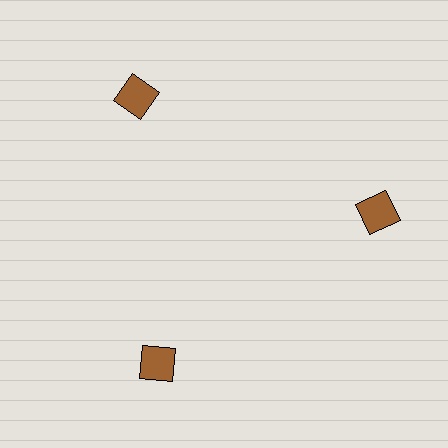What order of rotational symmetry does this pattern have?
This pattern has 3-fold rotational symmetry.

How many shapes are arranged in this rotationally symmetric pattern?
There are 3 shapes, arranged in 3 groups of 1.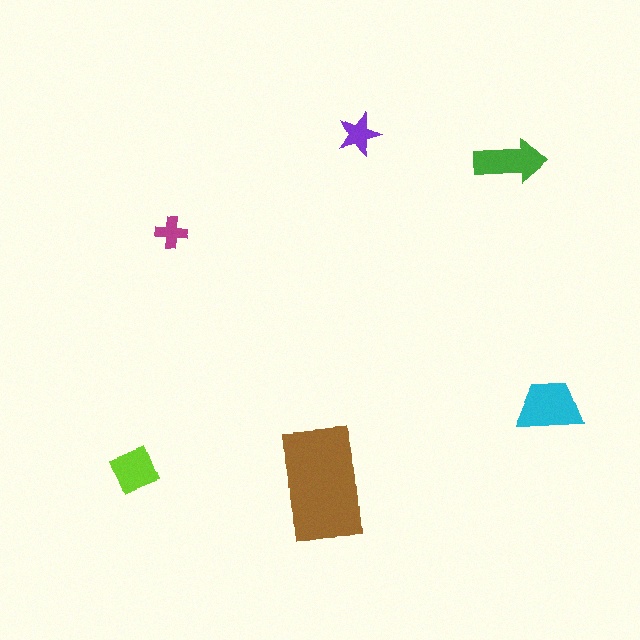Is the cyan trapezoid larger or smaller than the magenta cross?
Larger.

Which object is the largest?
The brown rectangle.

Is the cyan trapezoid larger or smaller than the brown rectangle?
Smaller.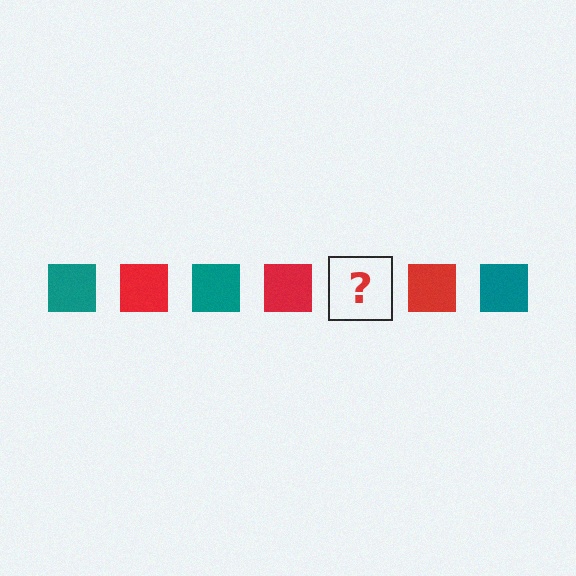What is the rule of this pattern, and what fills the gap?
The rule is that the pattern cycles through teal, red squares. The gap should be filled with a teal square.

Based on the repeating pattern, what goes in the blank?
The blank should be a teal square.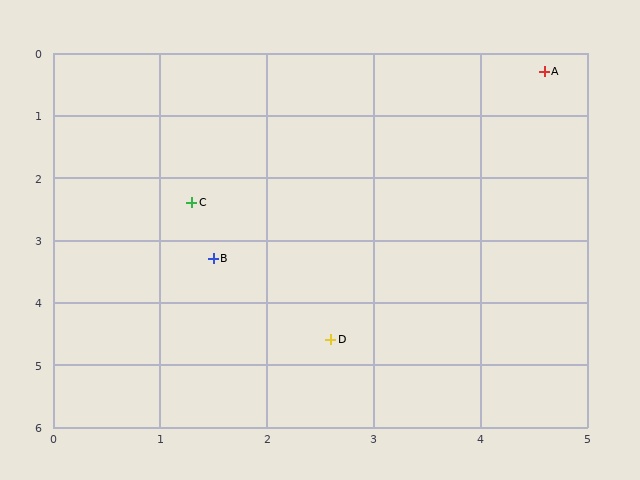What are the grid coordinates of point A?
Point A is at approximately (4.6, 0.3).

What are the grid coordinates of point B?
Point B is at approximately (1.5, 3.3).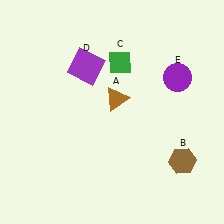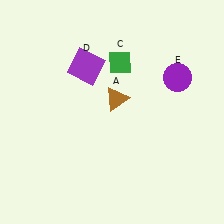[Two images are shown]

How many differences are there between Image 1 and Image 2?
There is 1 difference between the two images.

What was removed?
The brown hexagon (B) was removed in Image 2.